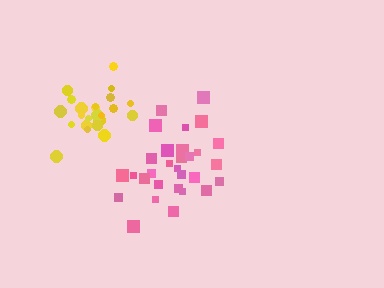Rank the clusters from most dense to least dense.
yellow, pink.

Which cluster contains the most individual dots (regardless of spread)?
Pink (31).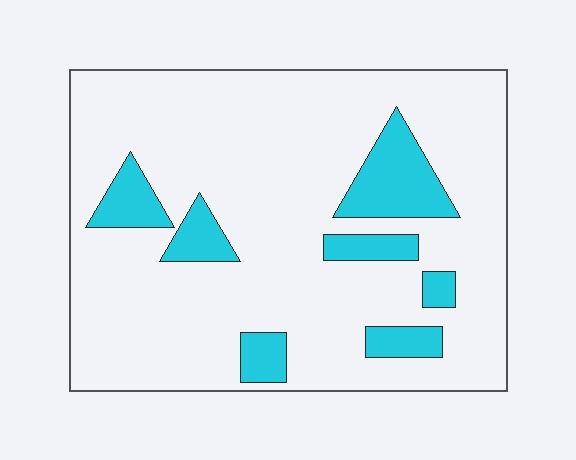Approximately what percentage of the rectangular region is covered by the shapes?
Approximately 15%.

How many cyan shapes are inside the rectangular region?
7.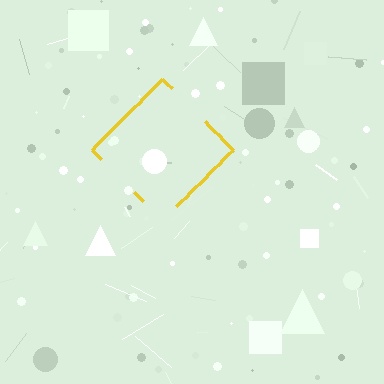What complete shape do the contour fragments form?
The contour fragments form a diamond.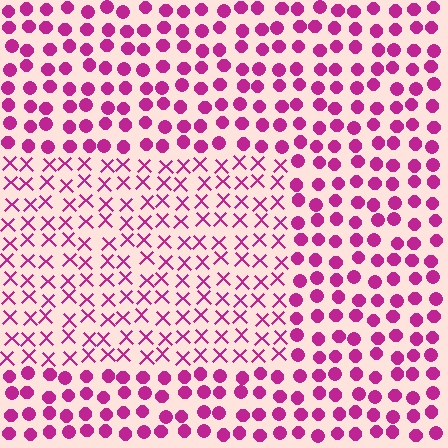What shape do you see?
I see a rectangle.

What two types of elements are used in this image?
The image uses X marks inside the rectangle region and circles outside it.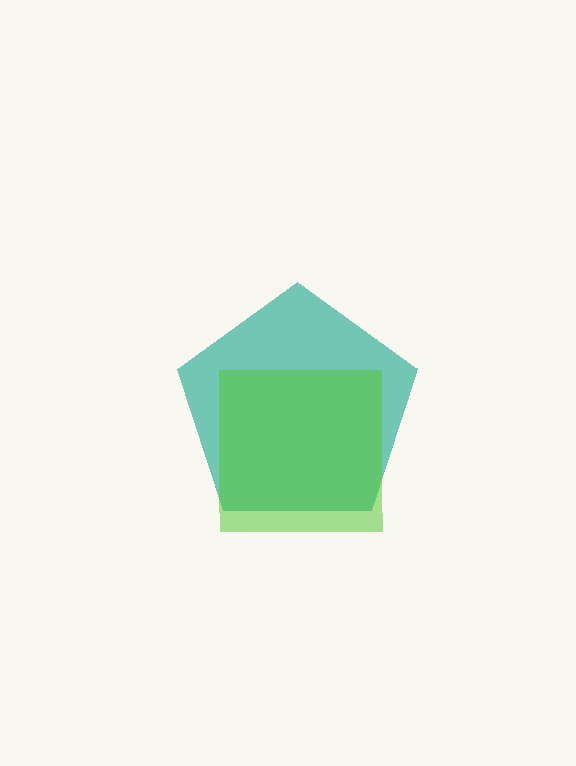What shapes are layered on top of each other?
The layered shapes are: a teal pentagon, a lime square.